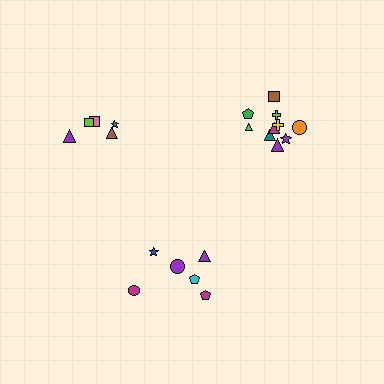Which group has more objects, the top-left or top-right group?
The top-right group.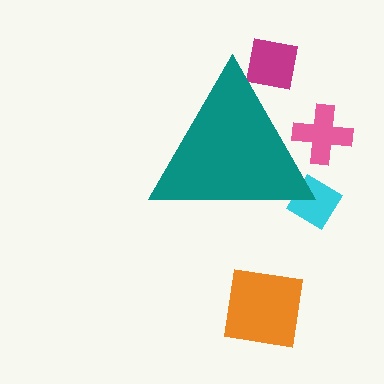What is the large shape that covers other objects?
A teal triangle.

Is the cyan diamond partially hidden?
Yes, the cyan diamond is partially hidden behind the teal triangle.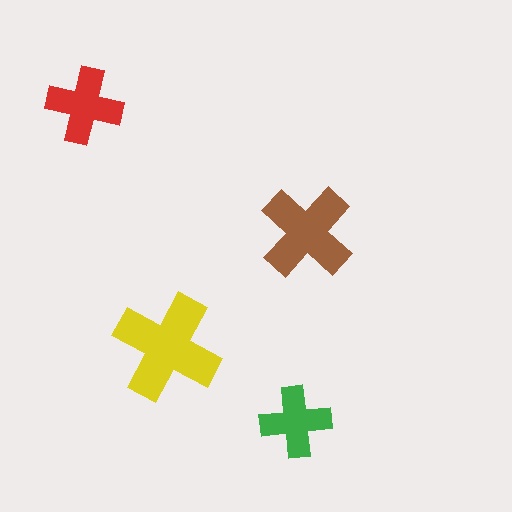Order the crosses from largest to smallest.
the yellow one, the brown one, the red one, the green one.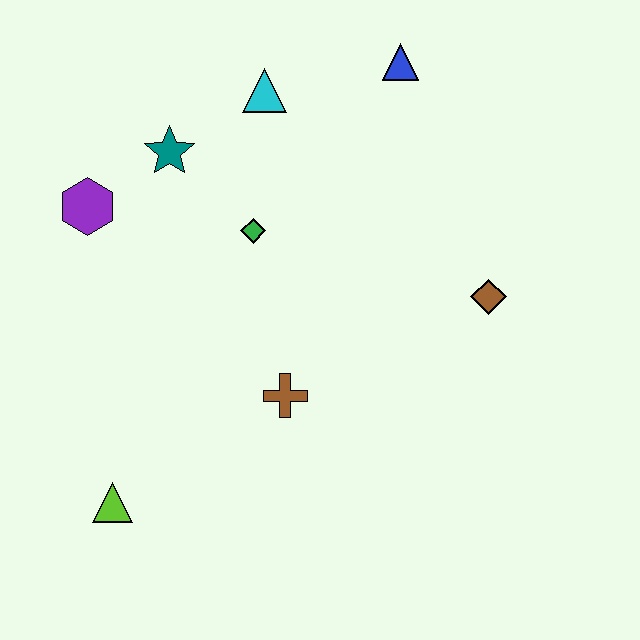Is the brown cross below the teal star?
Yes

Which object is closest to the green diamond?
The teal star is closest to the green diamond.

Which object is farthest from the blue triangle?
The lime triangle is farthest from the blue triangle.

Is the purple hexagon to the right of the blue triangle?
No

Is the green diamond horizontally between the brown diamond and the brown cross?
No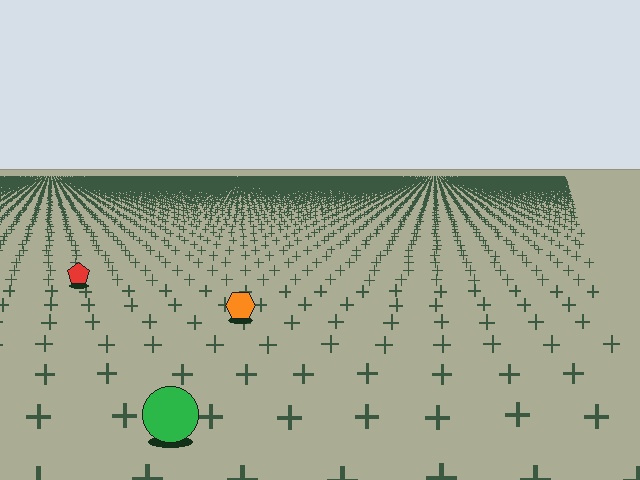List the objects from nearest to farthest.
From nearest to farthest: the green circle, the orange hexagon, the red pentagon.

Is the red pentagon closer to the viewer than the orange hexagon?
No. The orange hexagon is closer — you can tell from the texture gradient: the ground texture is coarser near it.